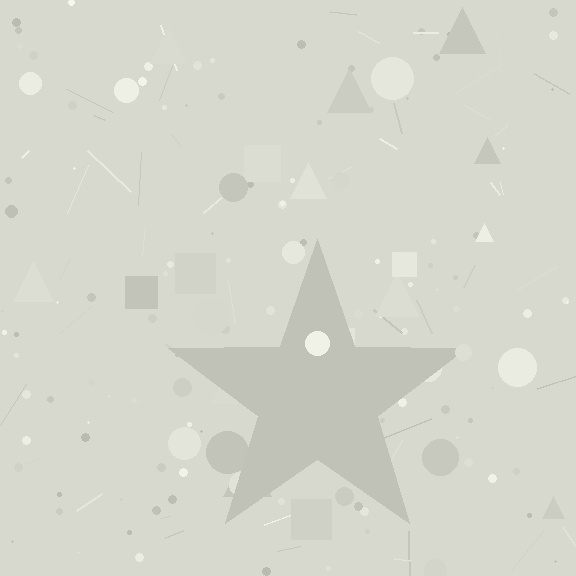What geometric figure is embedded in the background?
A star is embedded in the background.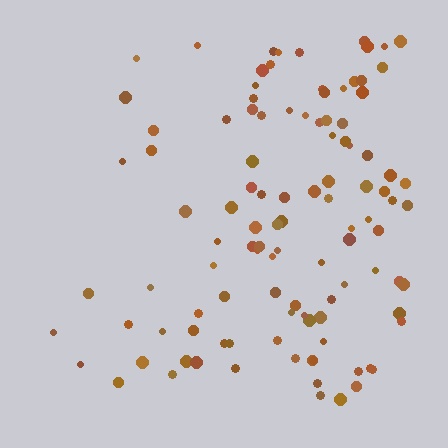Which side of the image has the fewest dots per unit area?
The left.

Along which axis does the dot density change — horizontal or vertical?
Horizontal.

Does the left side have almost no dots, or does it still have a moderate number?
Still a moderate number, just noticeably fewer than the right.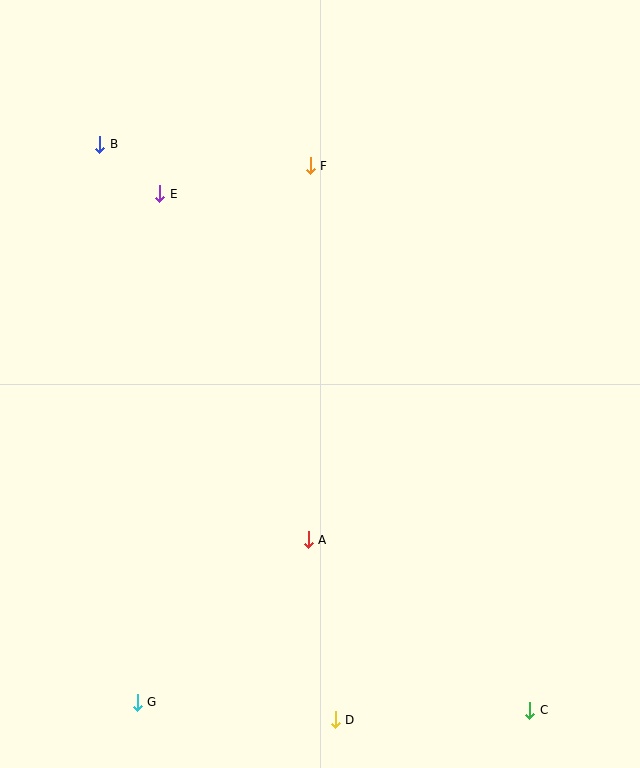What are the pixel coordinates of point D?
Point D is at (335, 720).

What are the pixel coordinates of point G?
Point G is at (137, 702).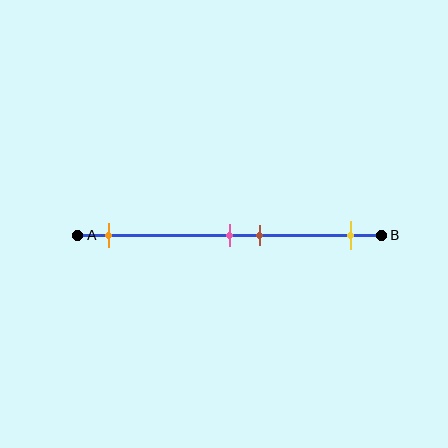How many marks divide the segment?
There are 4 marks dividing the segment.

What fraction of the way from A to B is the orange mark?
The orange mark is approximately 10% (0.1) of the way from A to B.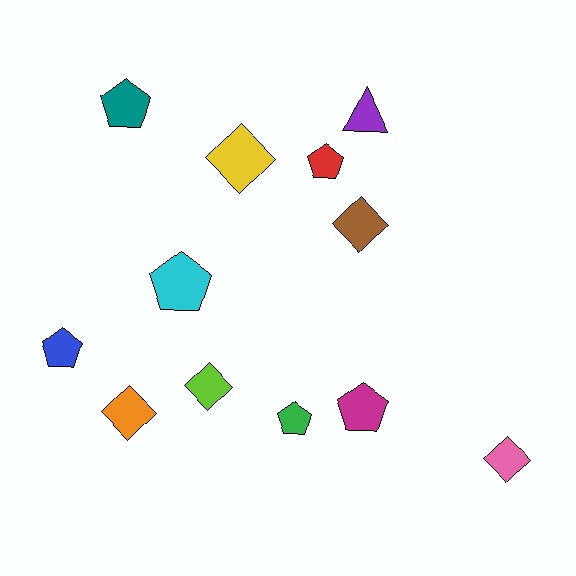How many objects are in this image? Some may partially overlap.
There are 12 objects.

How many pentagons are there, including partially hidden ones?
There are 6 pentagons.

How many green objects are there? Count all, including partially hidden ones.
There is 1 green object.